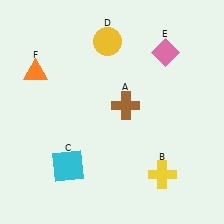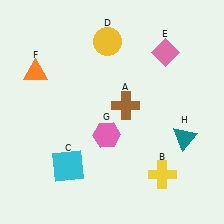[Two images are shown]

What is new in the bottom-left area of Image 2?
A pink hexagon (G) was added in the bottom-left area of Image 2.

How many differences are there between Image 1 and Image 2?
There are 2 differences between the two images.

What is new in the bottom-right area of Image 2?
A teal triangle (H) was added in the bottom-right area of Image 2.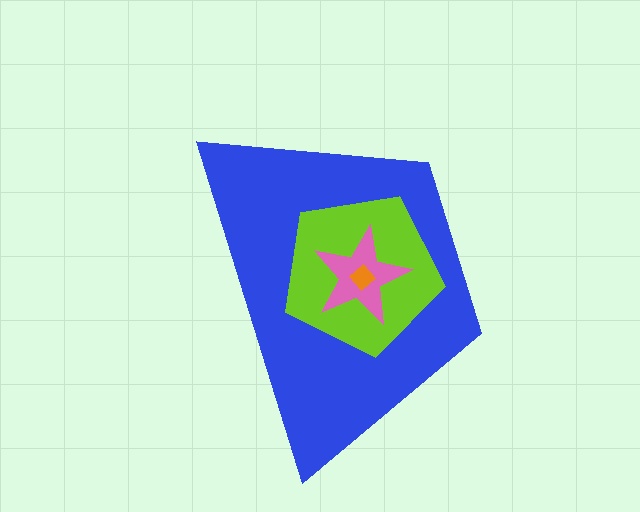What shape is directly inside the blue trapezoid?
The lime pentagon.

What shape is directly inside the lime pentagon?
The pink star.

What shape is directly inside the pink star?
The orange diamond.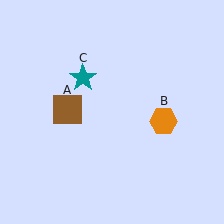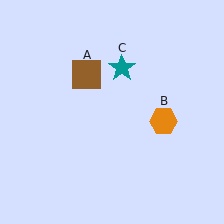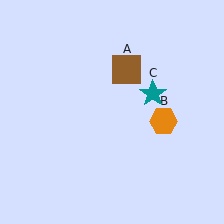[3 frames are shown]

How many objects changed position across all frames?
2 objects changed position: brown square (object A), teal star (object C).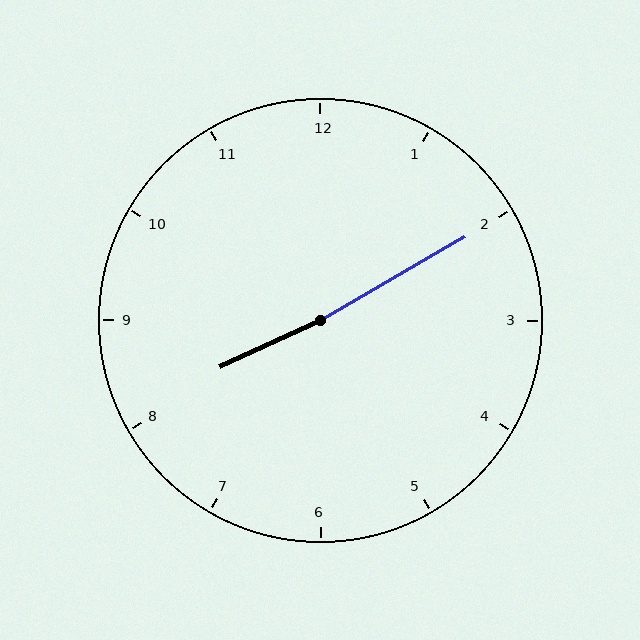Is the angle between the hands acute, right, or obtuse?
It is obtuse.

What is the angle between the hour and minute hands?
Approximately 175 degrees.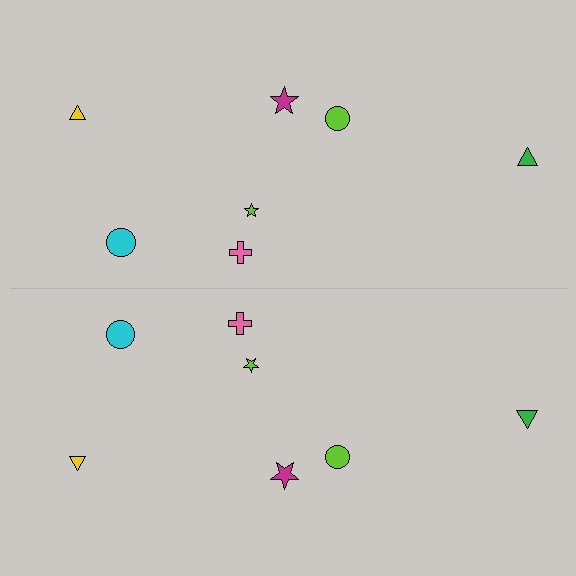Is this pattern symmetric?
Yes, this pattern has bilateral (reflection) symmetry.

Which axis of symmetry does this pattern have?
The pattern has a horizontal axis of symmetry running through the center of the image.